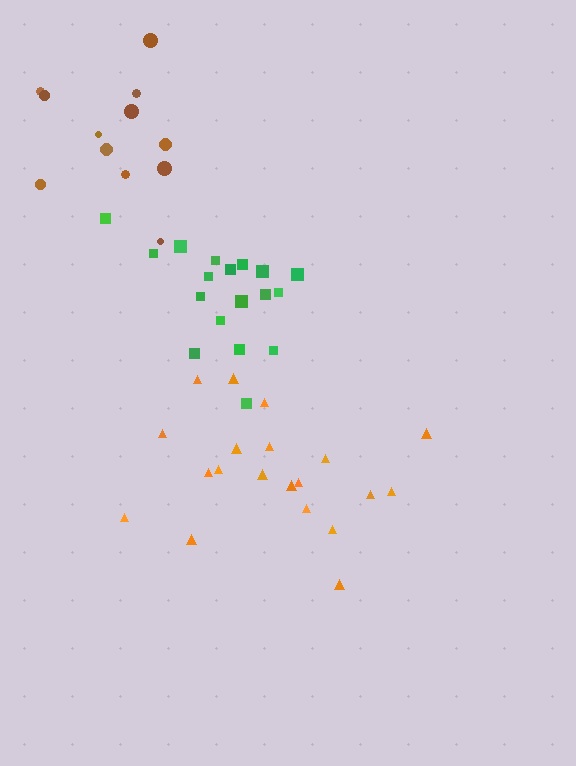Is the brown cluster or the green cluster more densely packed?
Green.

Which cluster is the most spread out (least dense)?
Brown.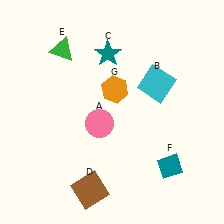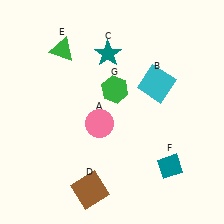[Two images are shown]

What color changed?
The hexagon (G) changed from orange in Image 1 to green in Image 2.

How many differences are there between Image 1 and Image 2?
There is 1 difference between the two images.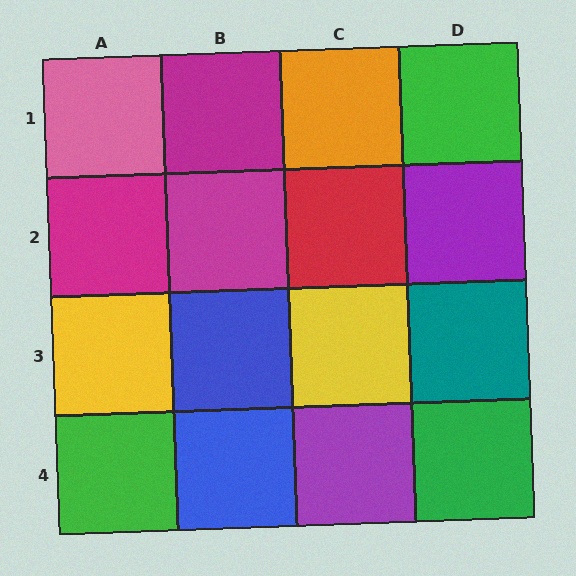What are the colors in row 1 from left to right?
Pink, magenta, orange, green.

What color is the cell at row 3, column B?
Blue.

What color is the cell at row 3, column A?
Yellow.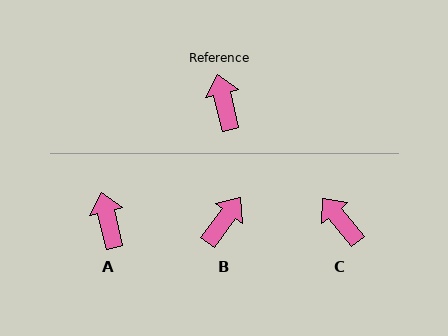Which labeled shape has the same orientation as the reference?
A.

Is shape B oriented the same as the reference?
No, it is off by about 50 degrees.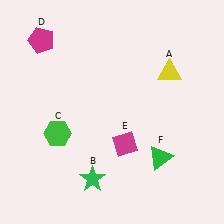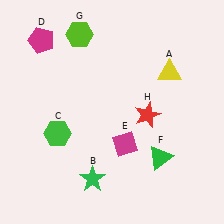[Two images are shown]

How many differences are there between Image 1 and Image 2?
There are 2 differences between the two images.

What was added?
A lime hexagon (G), a red star (H) were added in Image 2.